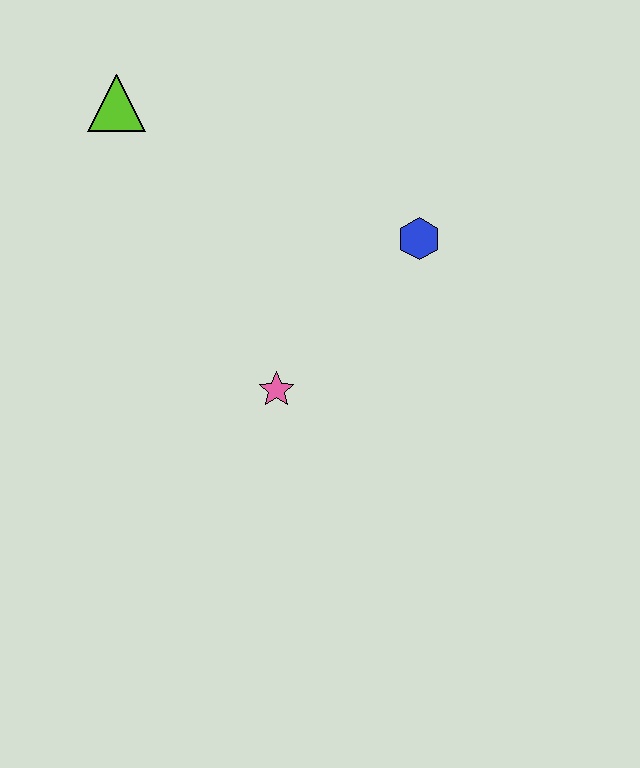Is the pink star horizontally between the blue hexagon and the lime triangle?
Yes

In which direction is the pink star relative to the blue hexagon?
The pink star is below the blue hexagon.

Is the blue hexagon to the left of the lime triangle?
No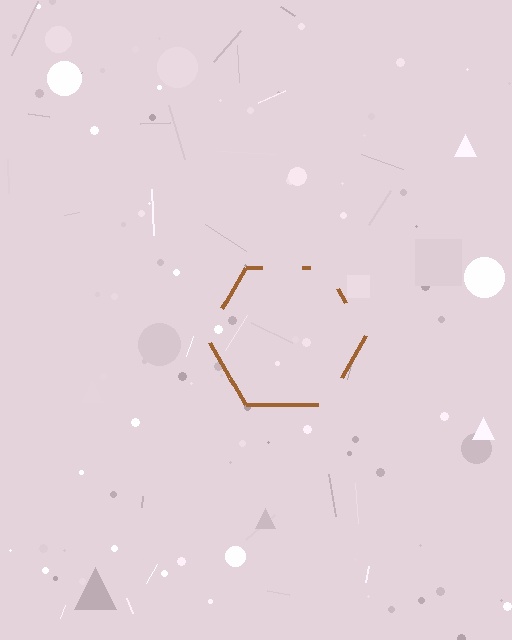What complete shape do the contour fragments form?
The contour fragments form a hexagon.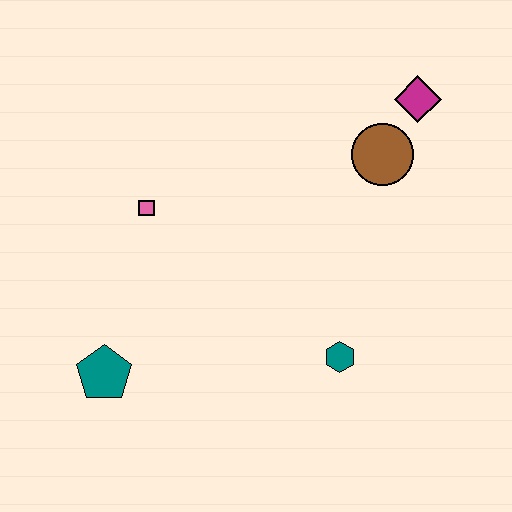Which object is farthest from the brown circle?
The teal pentagon is farthest from the brown circle.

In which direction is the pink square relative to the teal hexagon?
The pink square is to the left of the teal hexagon.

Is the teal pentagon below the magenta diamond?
Yes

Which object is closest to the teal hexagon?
The brown circle is closest to the teal hexagon.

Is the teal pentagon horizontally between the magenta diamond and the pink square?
No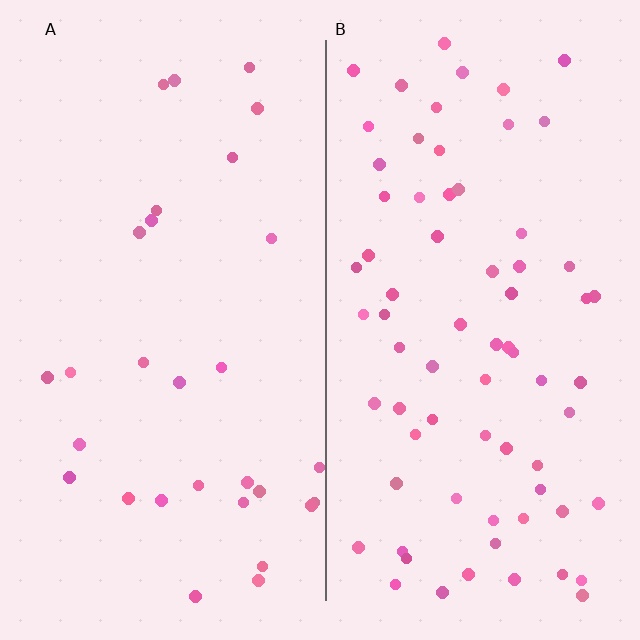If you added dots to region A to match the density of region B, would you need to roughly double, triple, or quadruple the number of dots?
Approximately double.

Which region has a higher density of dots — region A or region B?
B (the right).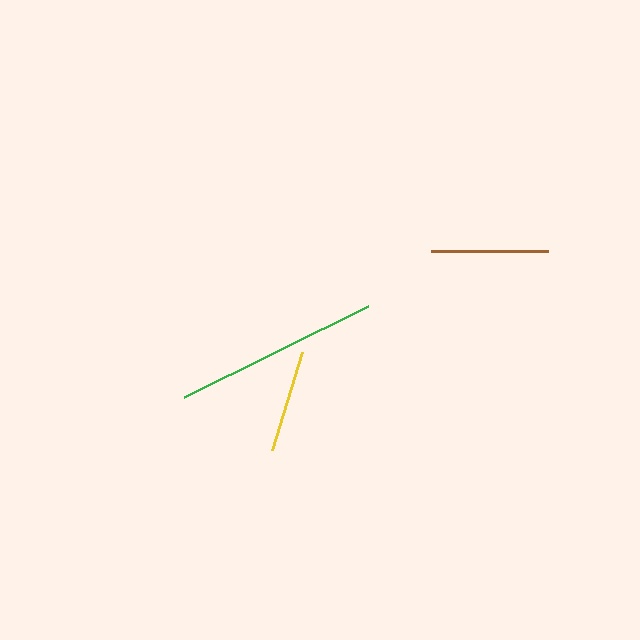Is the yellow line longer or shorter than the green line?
The green line is longer than the yellow line.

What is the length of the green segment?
The green segment is approximately 205 pixels long.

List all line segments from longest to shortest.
From longest to shortest: green, brown, yellow.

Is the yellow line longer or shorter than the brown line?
The brown line is longer than the yellow line.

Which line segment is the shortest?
The yellow line is the shortest at approximately 102 pixels.